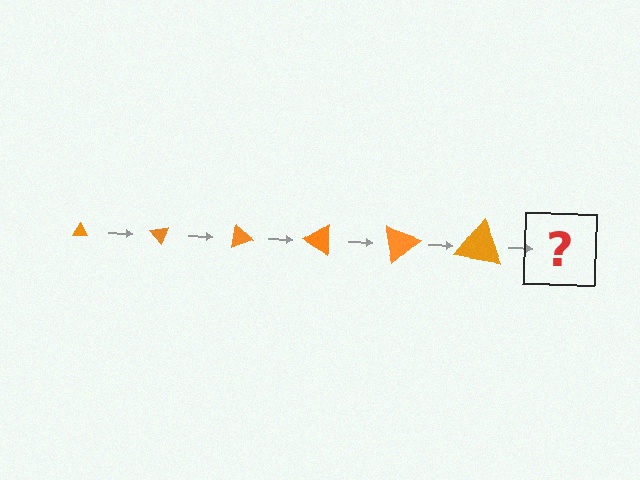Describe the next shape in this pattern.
It should be a triangle, larger than the previous one and rotated 300 degrees from the start.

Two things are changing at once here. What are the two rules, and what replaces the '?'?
The two rules are that the triangle grows larger each step and it rotates 50 degrees each step. The '?' should be a triangle, larger than the previous one and rotated 300 degrees from the start.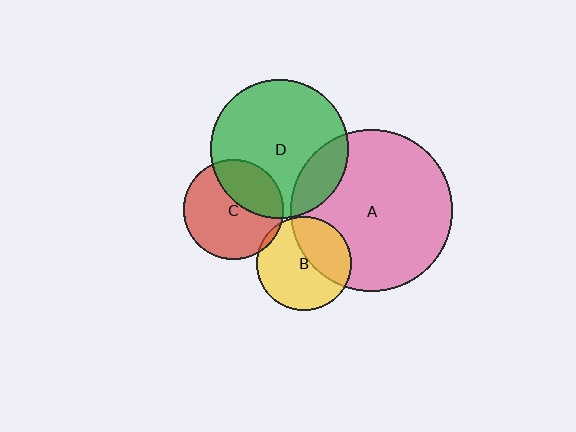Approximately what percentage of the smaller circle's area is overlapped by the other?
Approximately 5%.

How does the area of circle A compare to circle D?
Approximately 1.4 times.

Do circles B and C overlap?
Yes.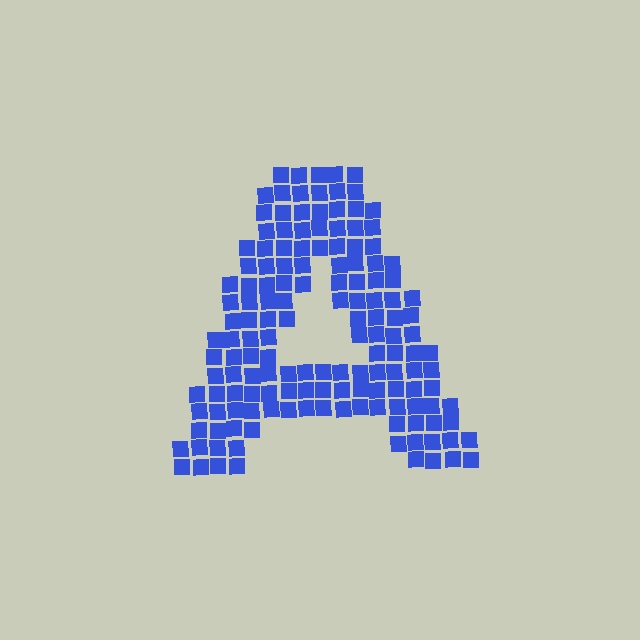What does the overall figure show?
The overall figure shows the letter A.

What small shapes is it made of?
It is made of small squares.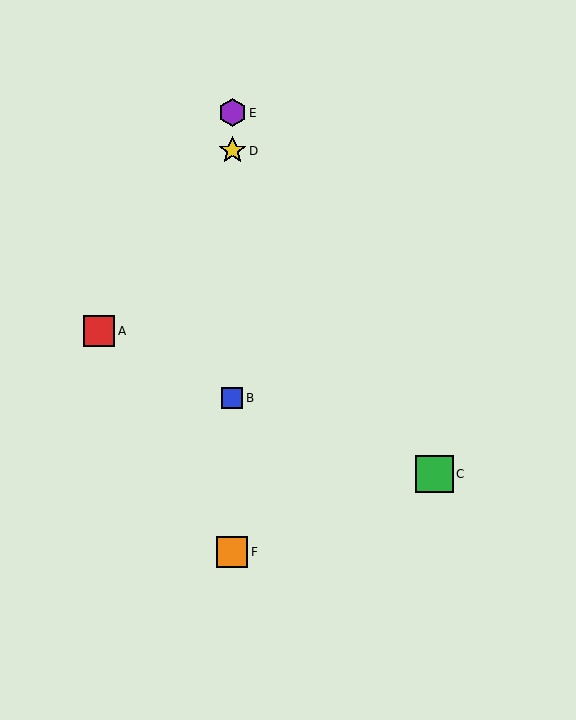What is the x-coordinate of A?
Object A is at x≈99.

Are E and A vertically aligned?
No, E is at x≈232 and A is at x≈99.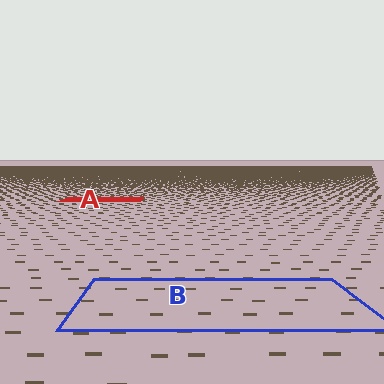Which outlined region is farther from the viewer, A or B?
Region A is farther from the viewer — the texture elements inside it appear smaller and more densely packed.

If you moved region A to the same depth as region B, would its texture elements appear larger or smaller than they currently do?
They would appear larger. At a closer depth, the same texture elements are projected at a bigger on-screen size.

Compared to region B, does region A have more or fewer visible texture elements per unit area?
Region A has more texture elements per unit area — they are packed more densely because it is farther away.